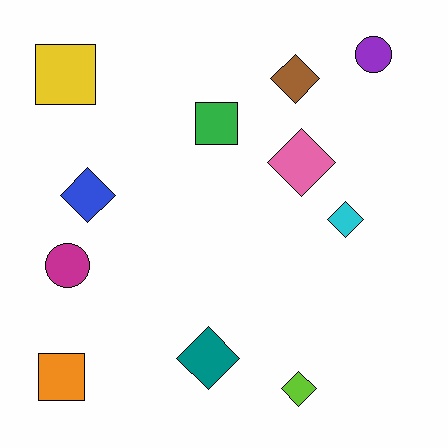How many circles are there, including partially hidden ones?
There are 2 circles.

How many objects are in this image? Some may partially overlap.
There are 11 objects.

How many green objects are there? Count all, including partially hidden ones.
There is 1 green object.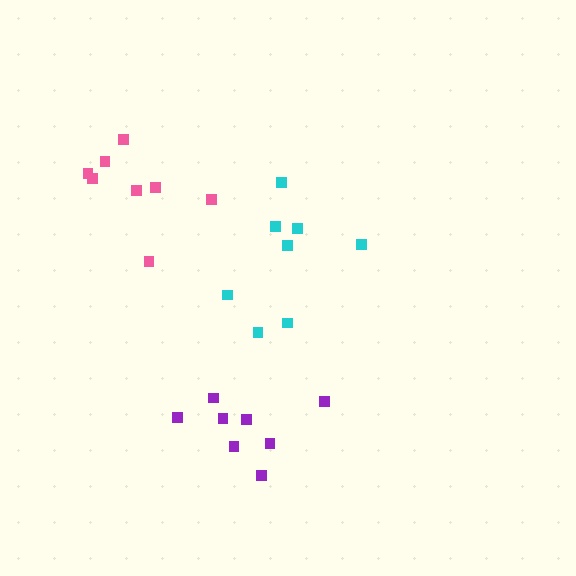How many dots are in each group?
Group 1: 8 dots, Group 2: 8 dots, Group 3: 8 dots (24 total).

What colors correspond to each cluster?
The clusters are colored: cyan, pink, purple.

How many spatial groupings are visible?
There are 3 spatial groupings.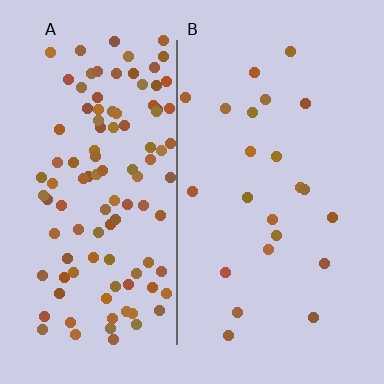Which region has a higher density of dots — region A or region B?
A (the left).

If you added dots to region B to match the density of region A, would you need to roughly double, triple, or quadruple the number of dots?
Approximately quadruple.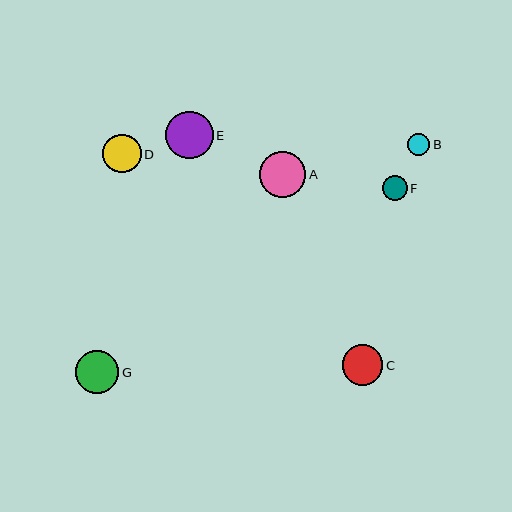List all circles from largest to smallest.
From largest to smallest: E, A, G, C, D, F, B.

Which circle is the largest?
Circle E is the largest with a size of approximately 47 pixels.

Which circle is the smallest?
Circle B is the smallest with a size of approximately 22 pixels.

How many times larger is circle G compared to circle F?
Circle G is approximately 1.7 times the size of circle F.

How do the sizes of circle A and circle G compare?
Circle A and circle G are approximately the same size.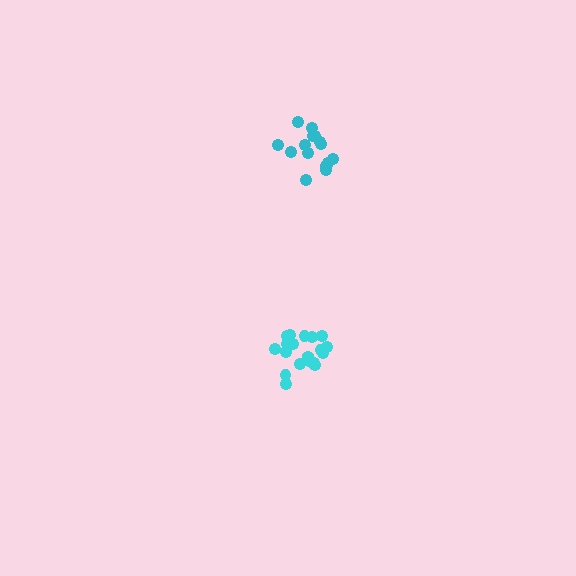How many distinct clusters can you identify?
There are 2 distinct clusters.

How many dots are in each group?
Group 1: 15 dots, Group 2: 20 dots (35 total).